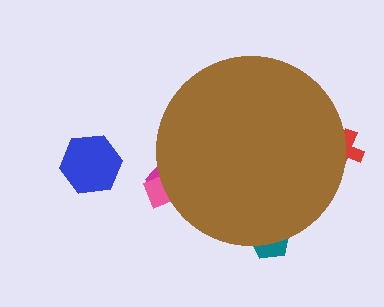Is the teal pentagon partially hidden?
Yes, the teal pentagon is partially hidden behind the brown circle.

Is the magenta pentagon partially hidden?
Yes, the magenta pentagon is partially hidden behind the brown circle.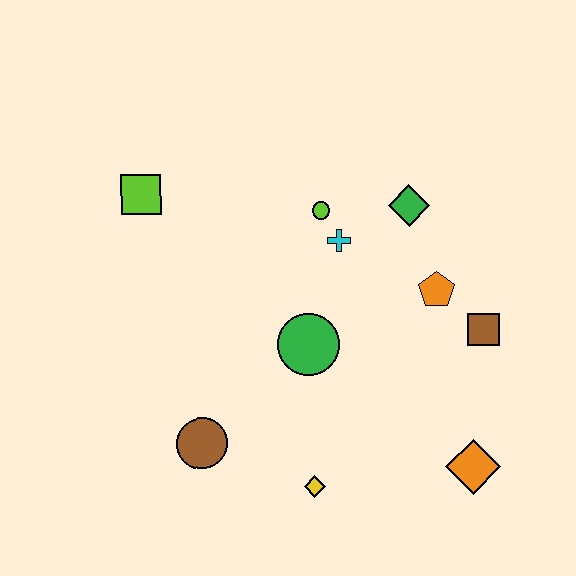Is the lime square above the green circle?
Yes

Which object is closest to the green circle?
The cyan cross is closest to the green circle.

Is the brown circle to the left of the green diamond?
Yes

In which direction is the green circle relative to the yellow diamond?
The green circle is above the yellow diamond.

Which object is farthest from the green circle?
The lime square is farthest from the green circle.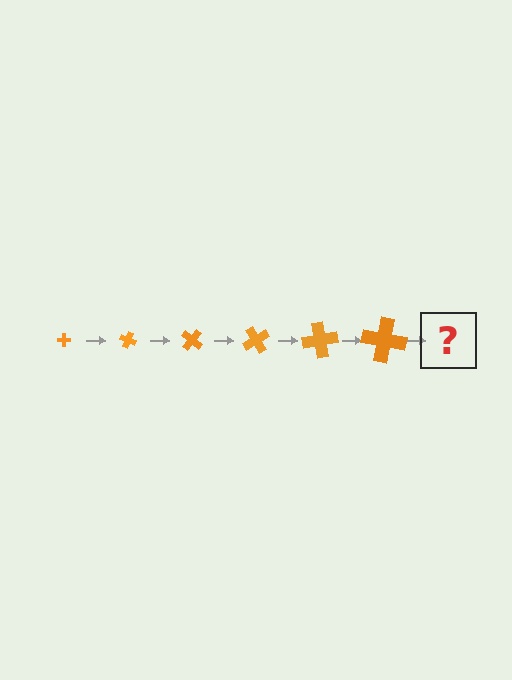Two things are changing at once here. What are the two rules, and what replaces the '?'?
The two rules are that the cross grows larger each step and it rotates 20 degrees each step. The '?' should be a cross, larger than the previous one and rotated 120 degrees from the start.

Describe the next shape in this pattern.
It should be a cross, larger than the previous one and rotated 120 degrees from the start.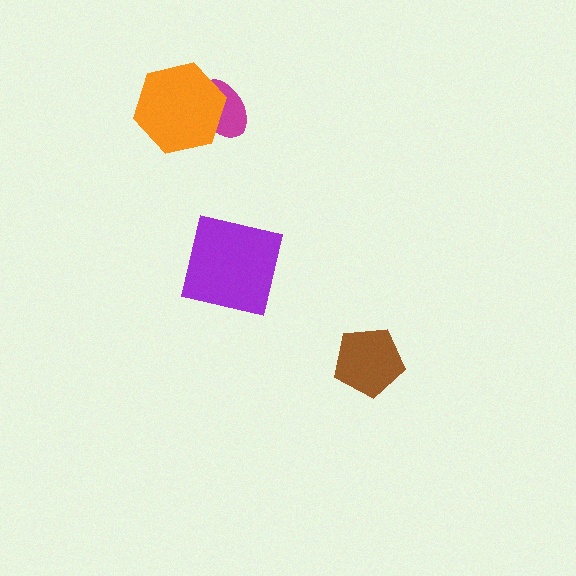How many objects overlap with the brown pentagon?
0 objects overlap with the brown pentagon.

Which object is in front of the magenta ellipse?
The orange hexagon is in front of the magenta ellipse.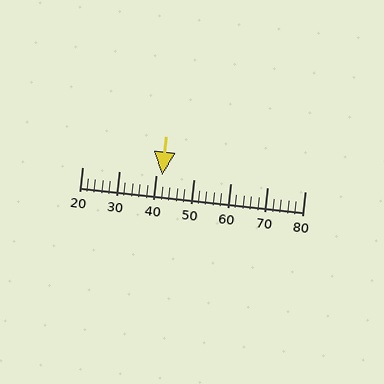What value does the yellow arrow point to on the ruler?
The yellow arrow points to approximately 42.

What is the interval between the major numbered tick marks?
The major tick marks are spaced 10 units apart.